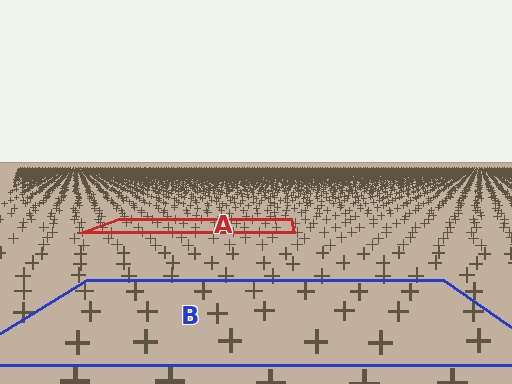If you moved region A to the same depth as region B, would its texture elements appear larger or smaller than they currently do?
They would appear larger. At a closer depth, the same texture elements are projected at a bigger on-screen size.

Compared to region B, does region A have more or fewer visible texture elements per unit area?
Region A has more texture elements per unit area — they are packed more densely because it is farther away.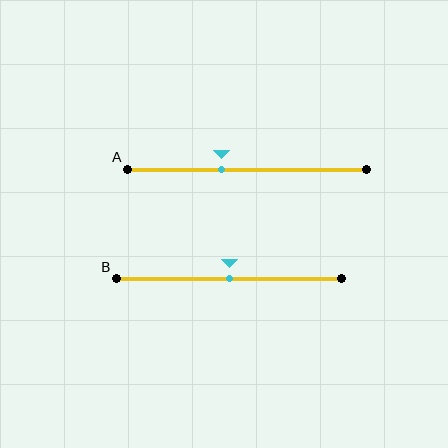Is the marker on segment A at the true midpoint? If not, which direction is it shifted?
No, the marker on segment A is shifted to the left by about 11% of the segment length.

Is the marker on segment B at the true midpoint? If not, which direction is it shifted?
Yes, the marker on segment B is at the true midpoint.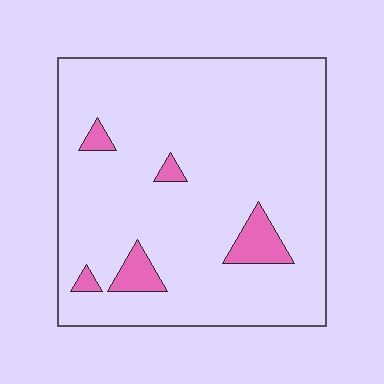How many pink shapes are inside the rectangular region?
5.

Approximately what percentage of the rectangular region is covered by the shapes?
Approximately 10%.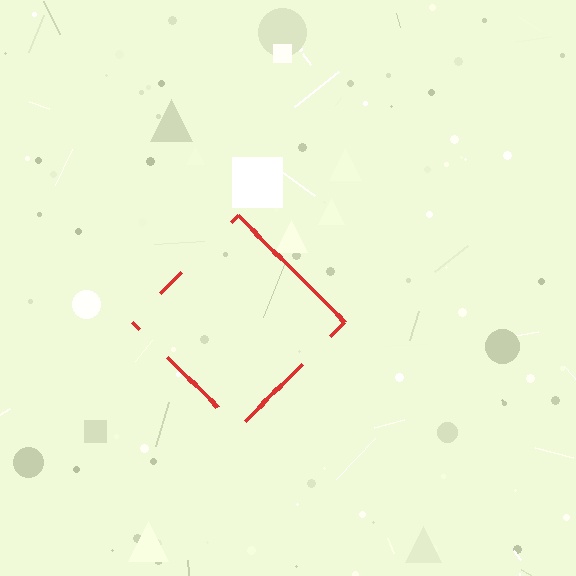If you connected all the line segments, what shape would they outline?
They would outline a diamond.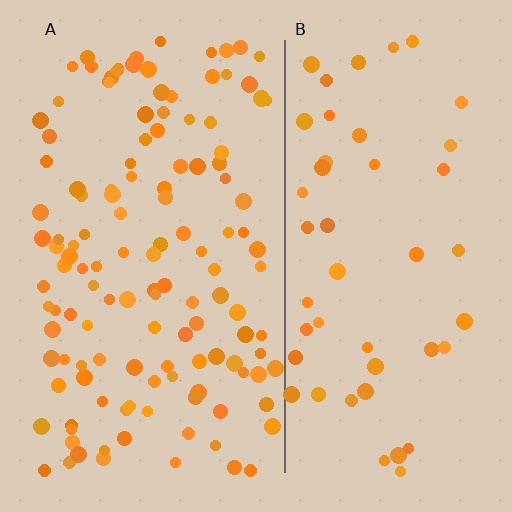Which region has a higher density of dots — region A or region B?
A (the left).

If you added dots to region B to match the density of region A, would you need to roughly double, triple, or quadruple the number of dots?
Approximately triple.